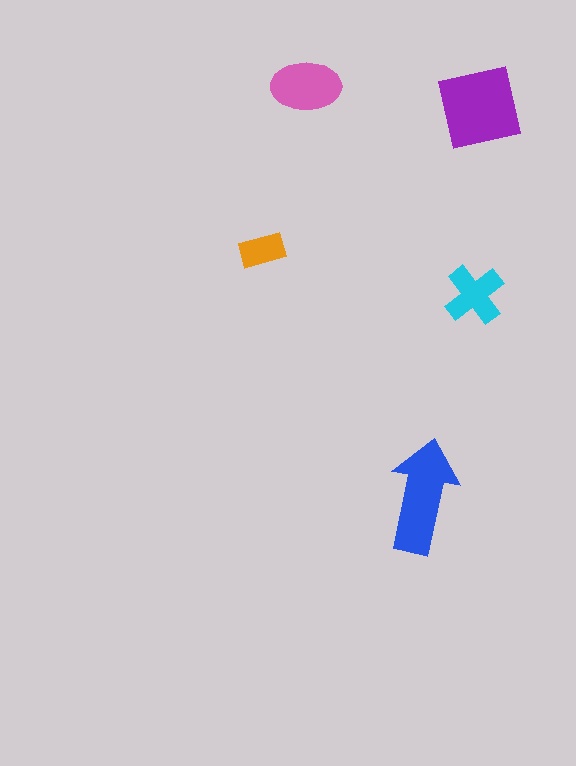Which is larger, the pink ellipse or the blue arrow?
The blue arrow.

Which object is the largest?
The purple square.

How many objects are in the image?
There are 5 objects in the image.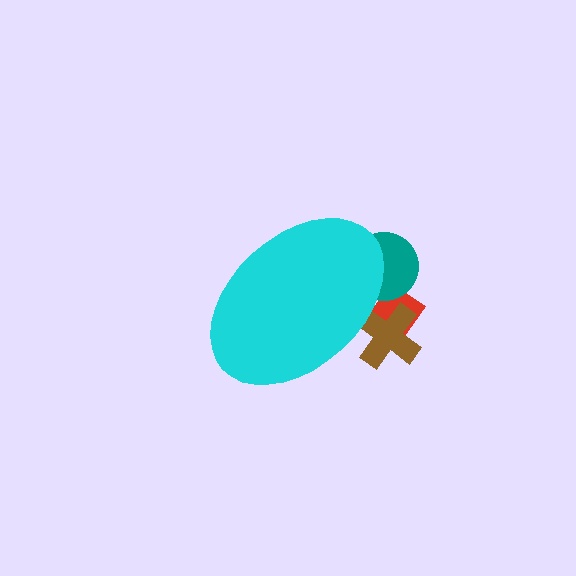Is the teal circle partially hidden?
Yes, the teal circle is partially hidden behind the cyan ellipse.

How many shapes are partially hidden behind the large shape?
3 shapes are partially hidden.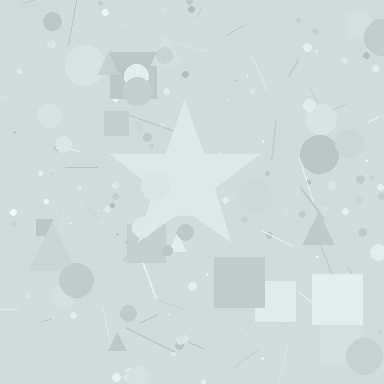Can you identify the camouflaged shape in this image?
The camouflaged shape is a star.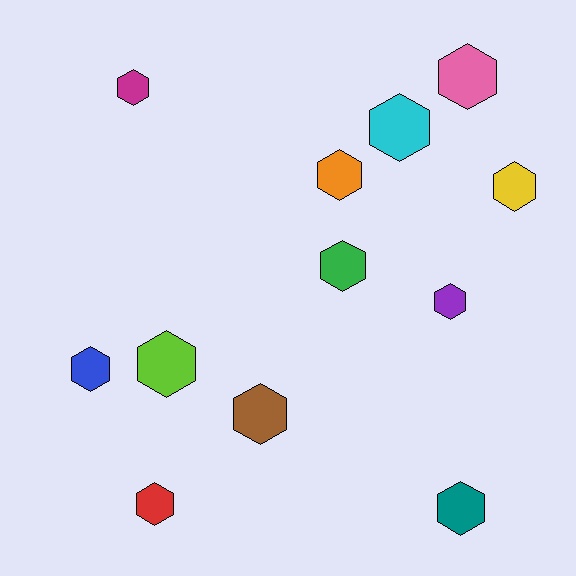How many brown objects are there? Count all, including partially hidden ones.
There is 1 brown object.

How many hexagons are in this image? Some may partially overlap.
There are 12 hexagons.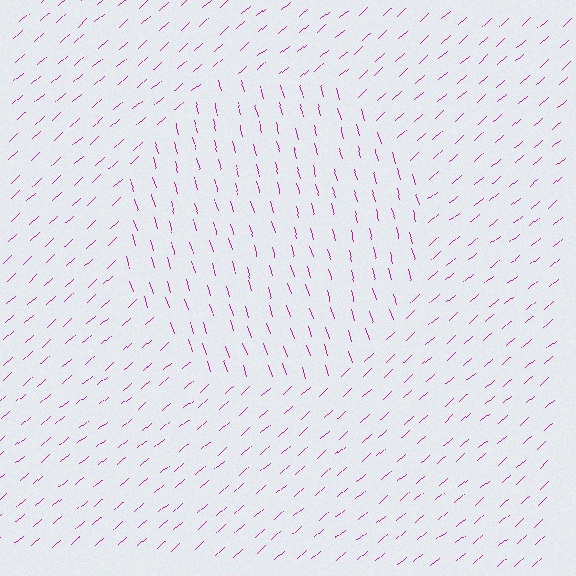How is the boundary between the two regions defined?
The boundary is defined purely by a change in line orientation (approximately 66 degrees difference). All lines are the same color and thickness.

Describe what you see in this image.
The image is filled with small magenta line segments. A circle region in the image has lines oriented differently from the surrounding lines, creating a visible texture boundary.